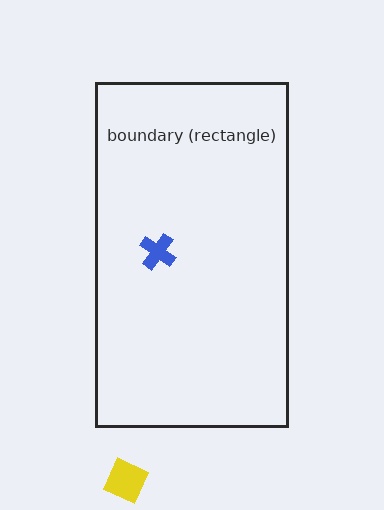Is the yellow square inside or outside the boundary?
Outside.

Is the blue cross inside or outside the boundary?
Inside.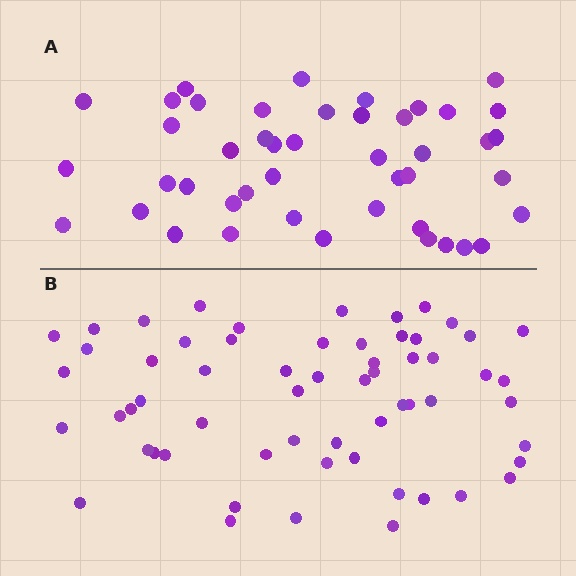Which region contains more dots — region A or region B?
Region B (the bottom region) has more dots.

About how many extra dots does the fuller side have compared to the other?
Region B has approximately 15 more dots than region A.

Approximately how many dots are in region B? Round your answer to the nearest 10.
About 60 dots.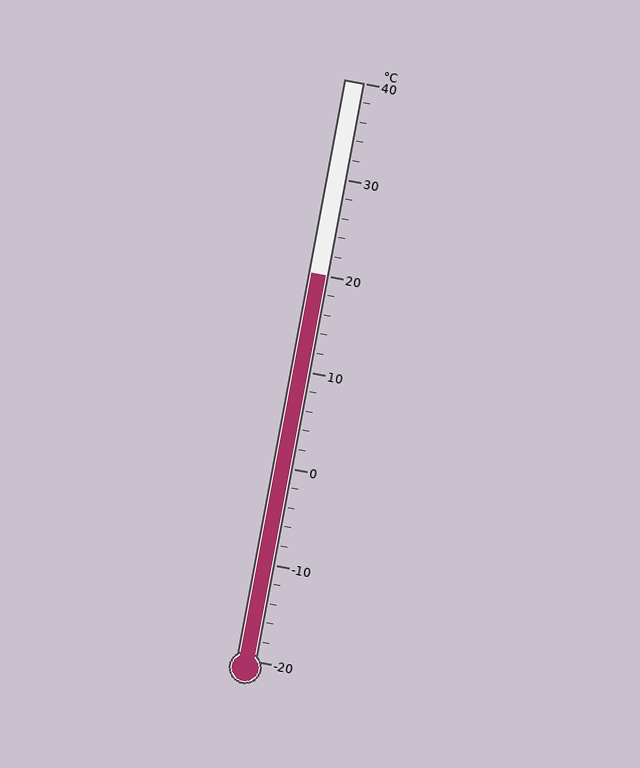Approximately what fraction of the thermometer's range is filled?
The thermometer is filled to approximately 65% of its range.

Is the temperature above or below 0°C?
The temperature is above 0°C.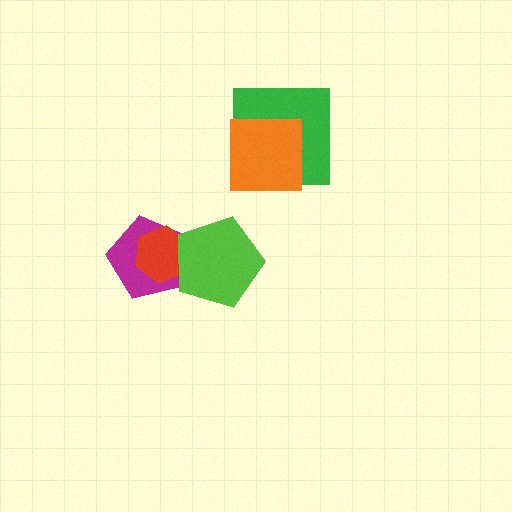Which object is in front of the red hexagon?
The lime pentagon is in front of the red hexagon.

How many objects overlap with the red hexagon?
2 objects overlap with the red hexagon.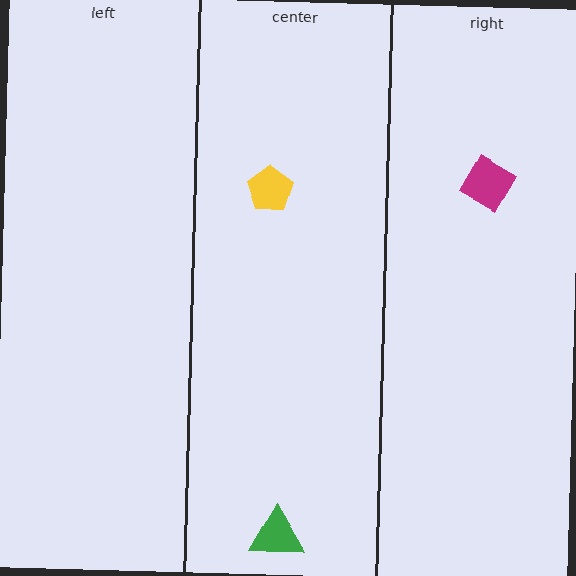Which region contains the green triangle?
The center region.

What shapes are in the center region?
The green triangle, the yellow pentagon.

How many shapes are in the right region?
1.